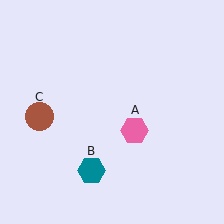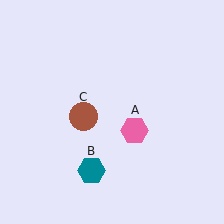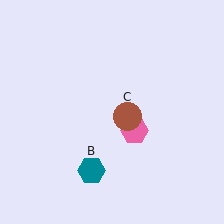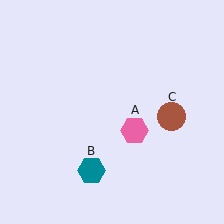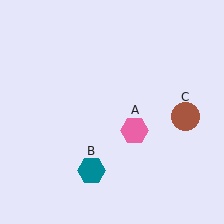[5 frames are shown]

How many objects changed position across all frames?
1 object changed position: brown circle (object C).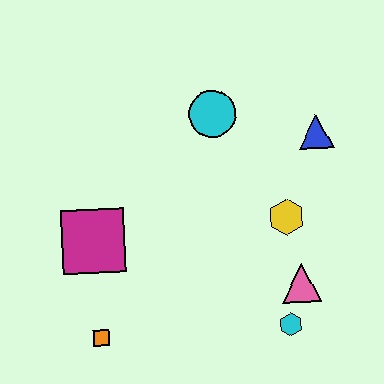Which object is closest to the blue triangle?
The yellow hexagon is closest to the blue triangle.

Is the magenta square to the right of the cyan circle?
No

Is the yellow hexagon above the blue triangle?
No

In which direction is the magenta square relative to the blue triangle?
The magenta square is to the left of the blue triangle.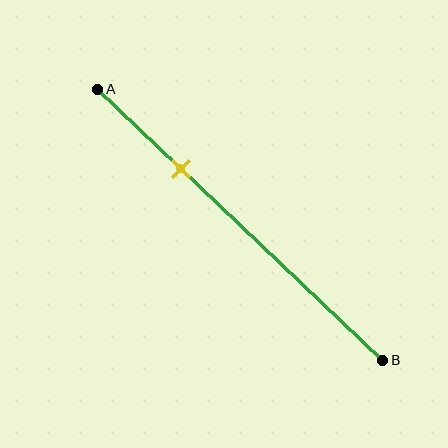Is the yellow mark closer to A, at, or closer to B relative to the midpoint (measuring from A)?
The yellow mark is closer to point A than the midpoint of segment AB.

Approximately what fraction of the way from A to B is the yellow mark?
The yellow mark is approximately 30% of the way from A to B.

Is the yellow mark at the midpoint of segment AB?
No, the mark is at about 30% from A, not at the 50% midpoint.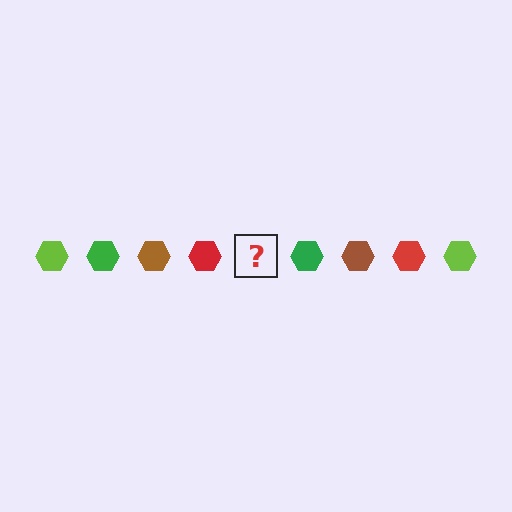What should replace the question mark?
The question mark should be replaced with a lime hexagon.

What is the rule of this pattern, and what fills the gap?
The rule is that the pattern cycles through lime, green, brown, red hexagons. The gap should be filled with a lime hexagon.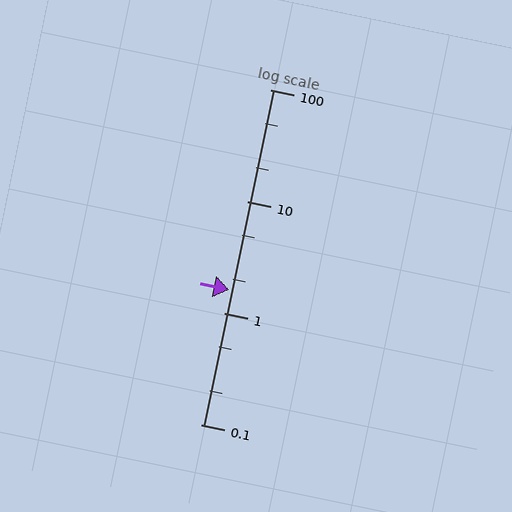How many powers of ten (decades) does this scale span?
The scale spans 3 decades, from 0.1 to 100.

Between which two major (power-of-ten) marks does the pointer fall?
The pointer is between 1 and 10.